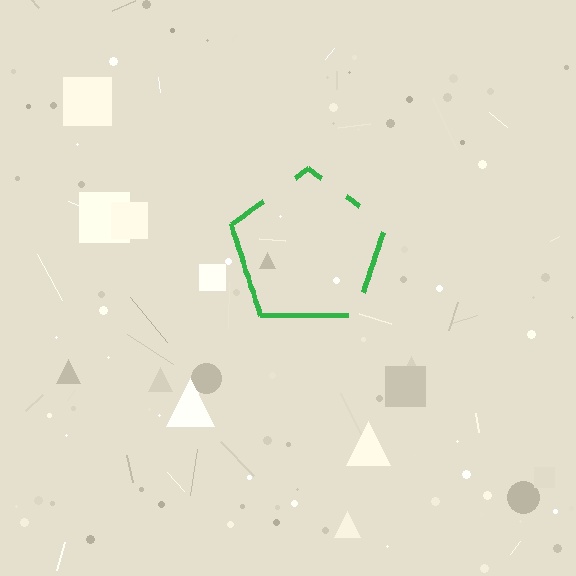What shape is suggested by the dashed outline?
The dashed outline suggests a pentagon.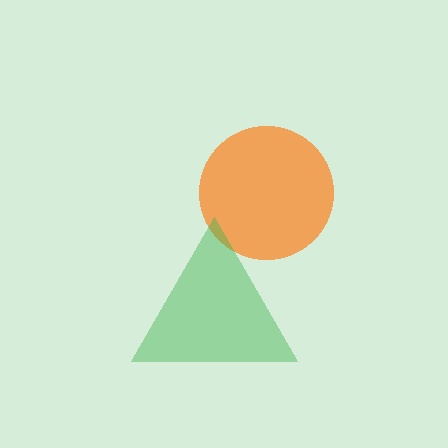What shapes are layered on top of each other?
The layered shapes are: an orange circle, a green triangle.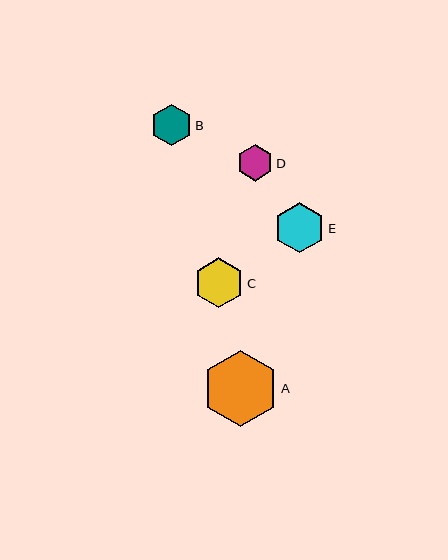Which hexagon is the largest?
Hexagon A is the largest with a size of approximately 76 pixels.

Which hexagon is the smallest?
Hexagon D is the smallest with a size of approximately 36 pixels.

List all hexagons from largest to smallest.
From largest to smallest: A, E, C, B, D.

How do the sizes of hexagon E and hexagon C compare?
Hexagon E and hexagon C are approximately the same size.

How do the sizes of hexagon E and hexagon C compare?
Hexagon E and hexagon C are approximately the same size.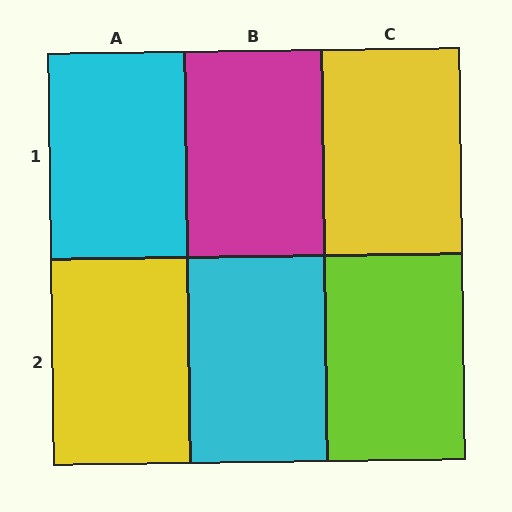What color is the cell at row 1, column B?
Magenta.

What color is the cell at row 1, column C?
Yellow.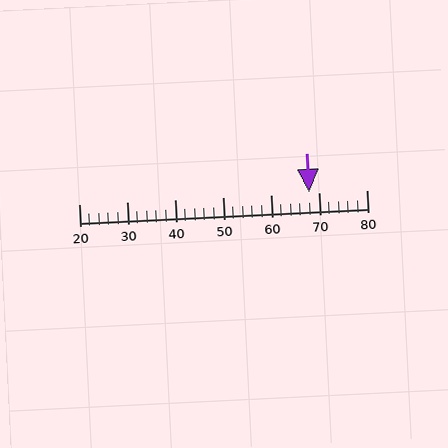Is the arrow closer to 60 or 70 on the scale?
The arrow is closer to 70.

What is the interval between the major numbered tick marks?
The major tick marks are spaced 10 units apart.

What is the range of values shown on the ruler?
The ruler shows values from 20 to 80.